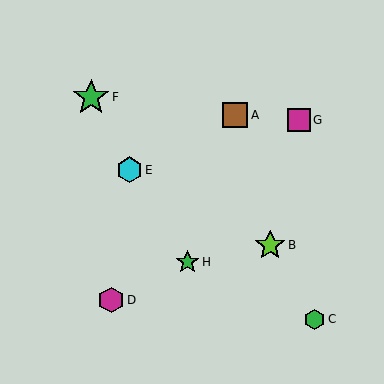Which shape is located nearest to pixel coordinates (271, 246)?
The lime star (labeled B) at (270, 246) is nearest to that location.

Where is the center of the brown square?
The center of the brown square is at (235, 115).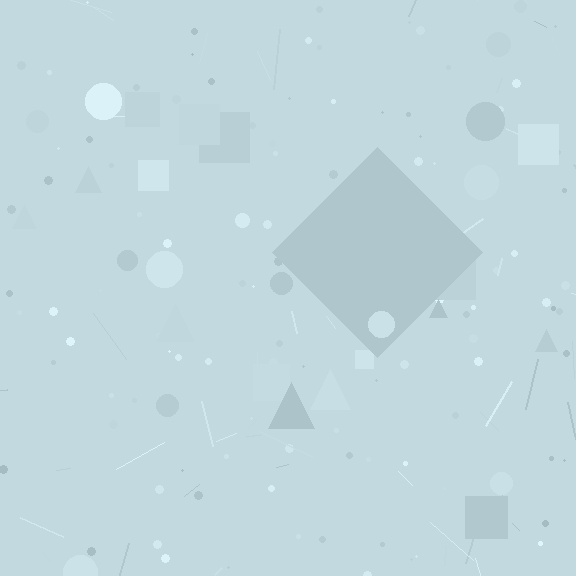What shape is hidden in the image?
A diamond is hidden in the image.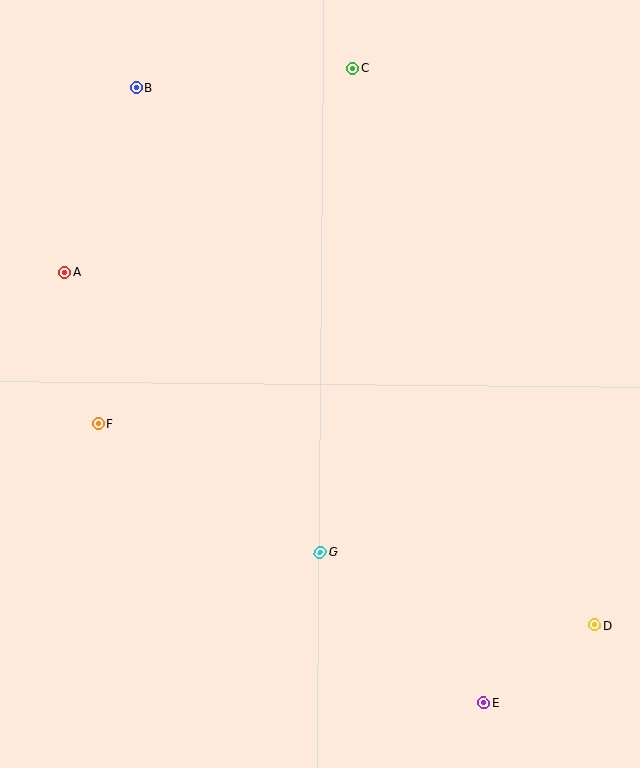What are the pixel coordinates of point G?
Point G is at (320, 552).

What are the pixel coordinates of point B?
Point B is at (136, 88).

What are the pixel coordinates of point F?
Point F is at (98, 424).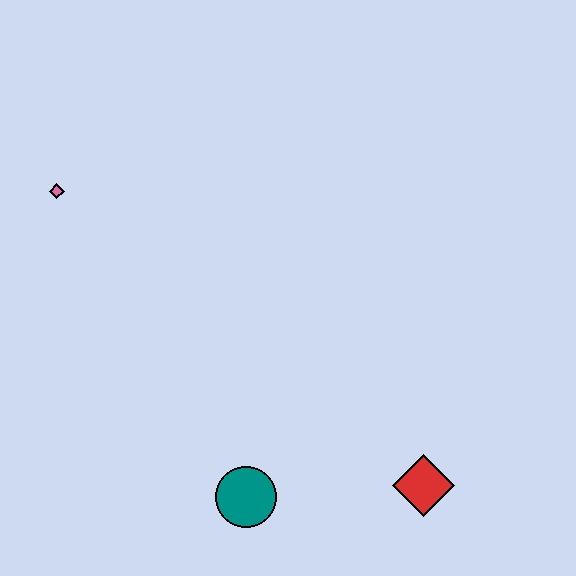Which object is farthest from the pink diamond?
The red diamond is farthest from the pink diamond.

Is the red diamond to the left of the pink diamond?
No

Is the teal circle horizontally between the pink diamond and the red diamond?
Yes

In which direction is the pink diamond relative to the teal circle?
The pink diamond is above the teal circle.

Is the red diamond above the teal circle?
Yes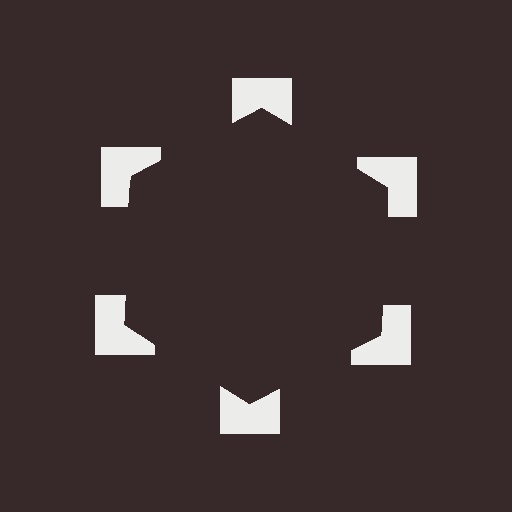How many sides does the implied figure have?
6 sides.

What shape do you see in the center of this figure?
An illusory hexagon — its edges are inferred from the aligned wedge cuts in the notched squares, not physically drawn.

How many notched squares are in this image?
There are 6 — one at each vertex of the illusory hexagon.